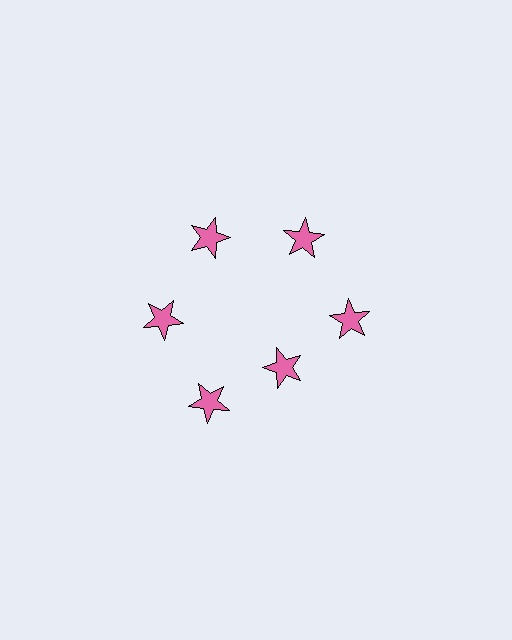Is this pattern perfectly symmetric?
No. The 6 pink stars are arranged in a ring, but one element near the 5 o'clock position is pulled inward toward the center, breaking the 6-fold rotational symmetry.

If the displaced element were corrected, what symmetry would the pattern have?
It would have 6-fold rotational symmetry — the pattern would map onto itself every 60 degrees.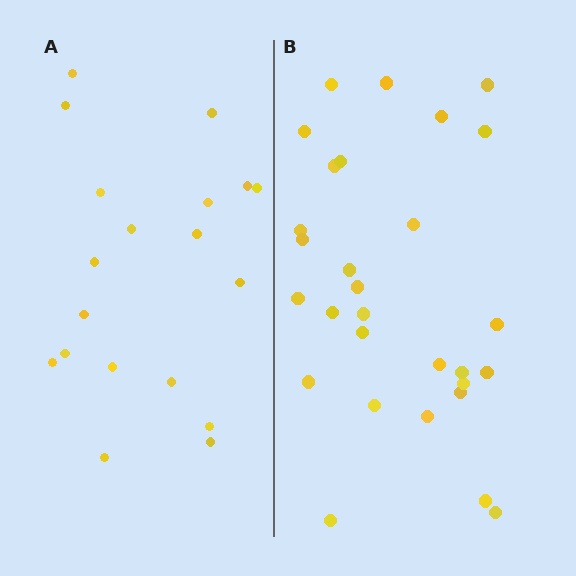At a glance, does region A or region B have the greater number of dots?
Region B (the right region) has more dots.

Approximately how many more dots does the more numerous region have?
Region B has roughly 10 or so more dots than region A.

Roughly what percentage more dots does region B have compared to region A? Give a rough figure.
About 55% more.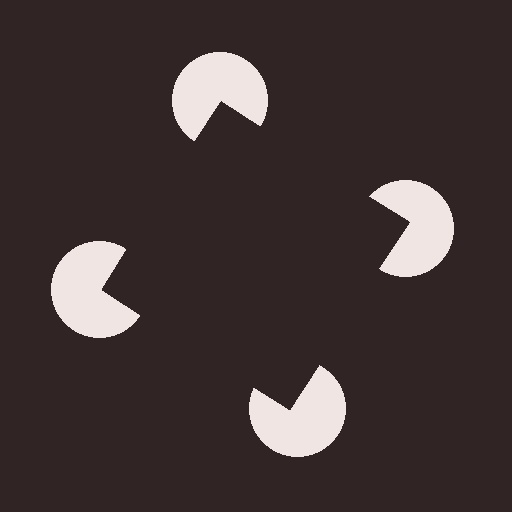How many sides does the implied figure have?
4 sides.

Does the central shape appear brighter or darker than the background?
It typically appears slightly darker than the background, even though no actual brightness change is drawn.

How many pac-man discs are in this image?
There are 4 — one at each vertex of the illusory square.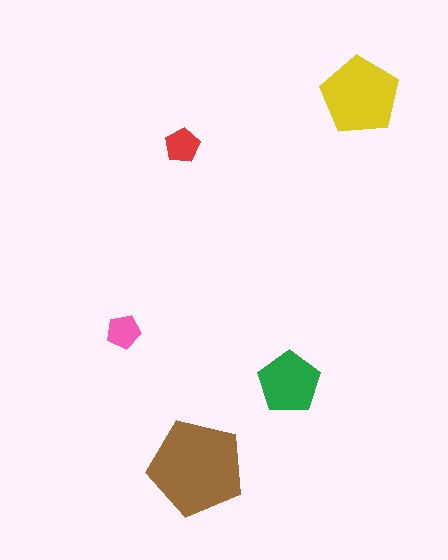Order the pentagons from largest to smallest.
the brown one, the yellow one, the green one, the red one, the pink one.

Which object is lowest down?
The brown pentagon is bottommost.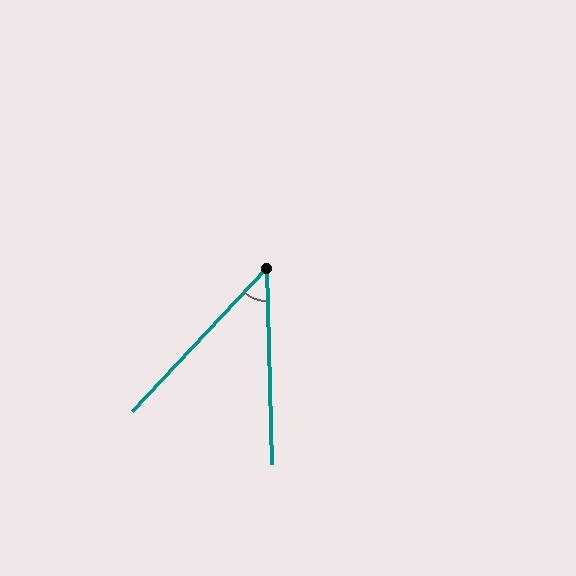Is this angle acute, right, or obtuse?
It is acute.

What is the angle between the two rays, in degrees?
Approximately 44 degrees.